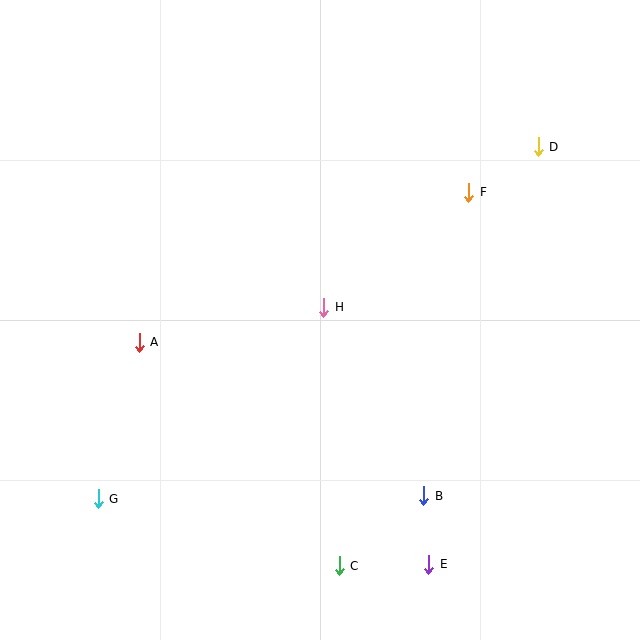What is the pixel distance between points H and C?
The distance between H and C is 259 pixels.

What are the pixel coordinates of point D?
Point D is at (538, 147).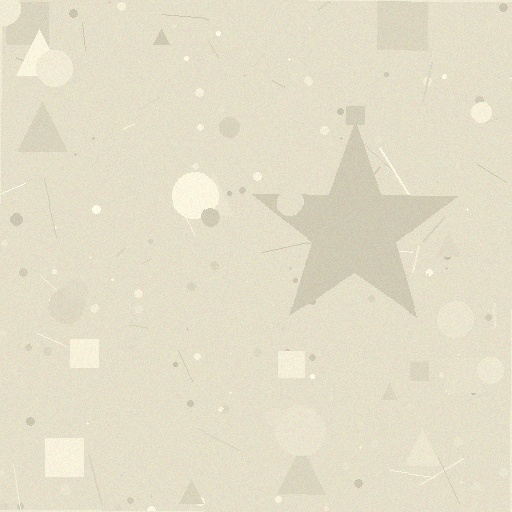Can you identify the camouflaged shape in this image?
The camouflaged shape is a star.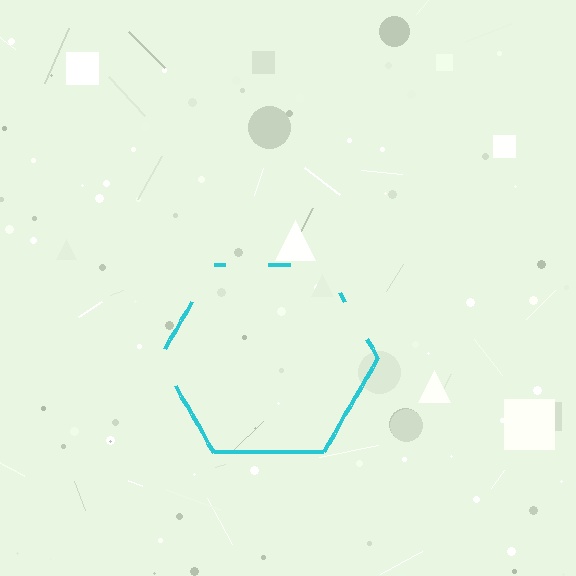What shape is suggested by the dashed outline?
The dashed outline suggests a hexagon.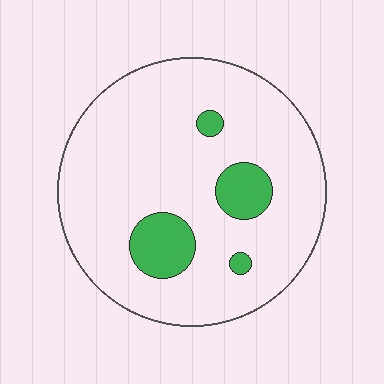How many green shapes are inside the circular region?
4.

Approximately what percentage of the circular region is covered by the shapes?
Approximately 10%.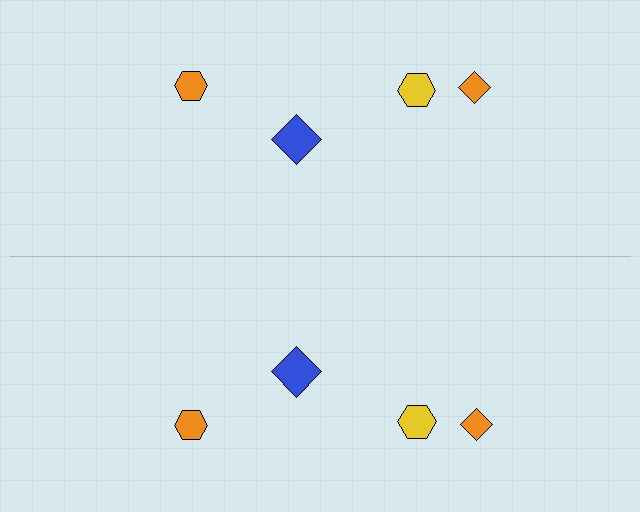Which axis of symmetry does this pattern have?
The pattern has a horizontal axis of symmetry running through the center of the image.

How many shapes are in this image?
There are 8 shapes in this image.